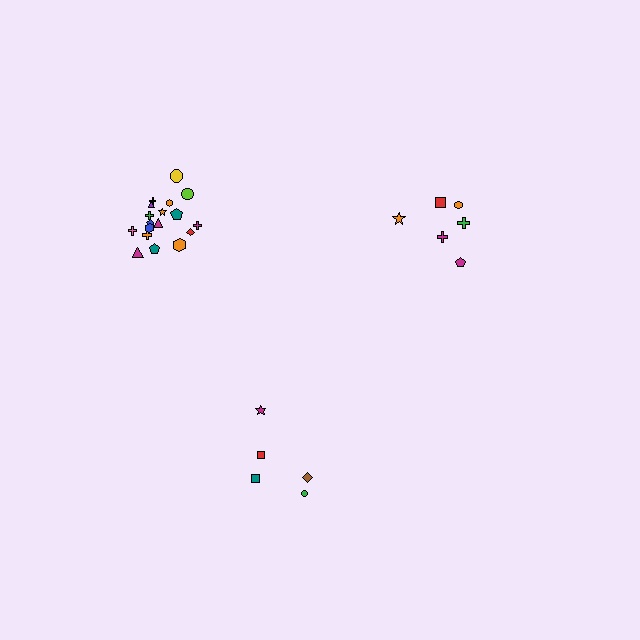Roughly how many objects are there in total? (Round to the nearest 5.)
Roughly 30 objects in total.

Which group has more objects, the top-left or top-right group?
The top-left group.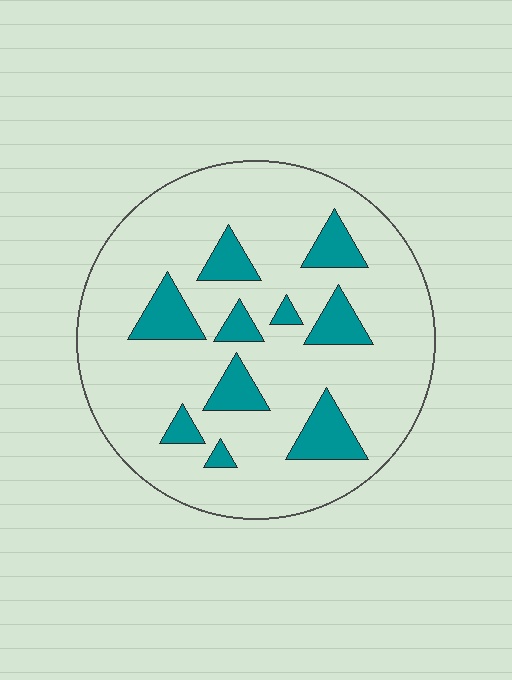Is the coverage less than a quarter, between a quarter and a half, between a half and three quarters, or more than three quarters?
Less than a quarter.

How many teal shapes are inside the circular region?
10.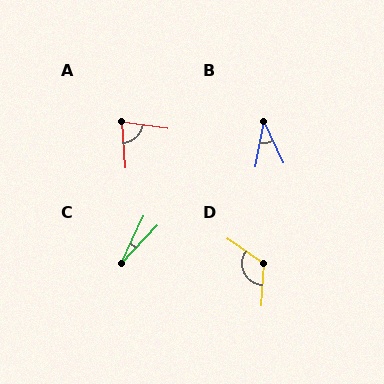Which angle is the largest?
D, at approximately 122 degrees.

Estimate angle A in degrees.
Approximately 77 degrees.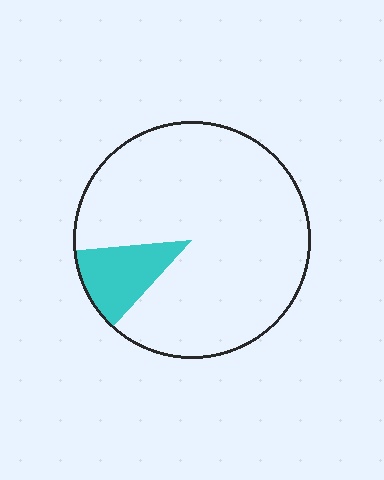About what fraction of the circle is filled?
About one eighth (1/8).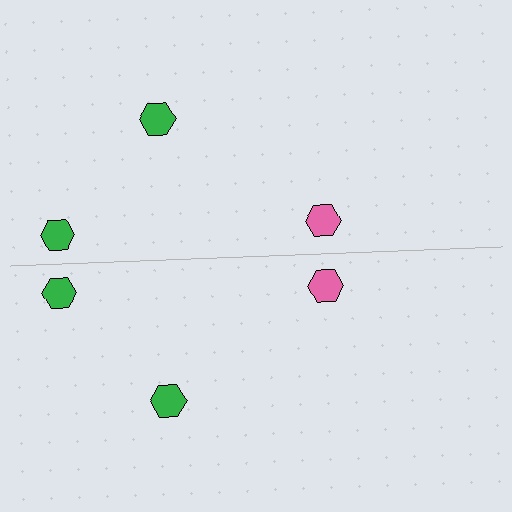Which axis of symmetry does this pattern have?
The pattern has a horizontal axis of symmetry running through the center of the image.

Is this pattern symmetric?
Yes, this pattern has bilateral (reflection) symmetry.